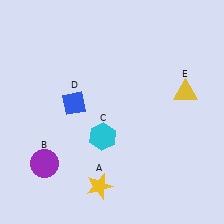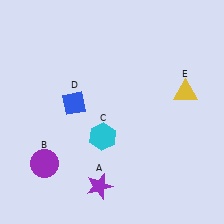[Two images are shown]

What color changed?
The star (A) changed from yellow in Image 1 to purple in Image 2.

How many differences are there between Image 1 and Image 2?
There is 1 difference between the two images.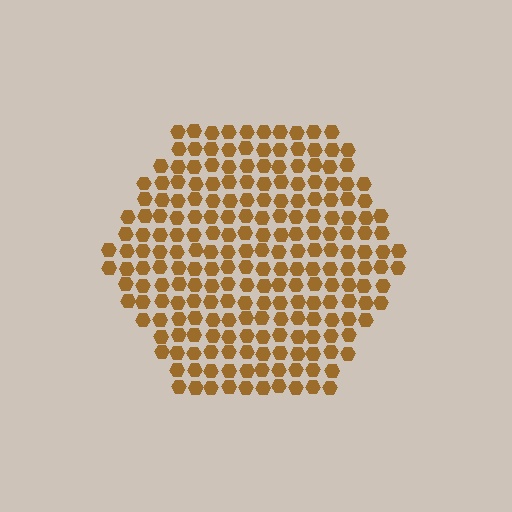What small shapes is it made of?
It is made of small hexagons.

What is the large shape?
The large shape is a hexagon.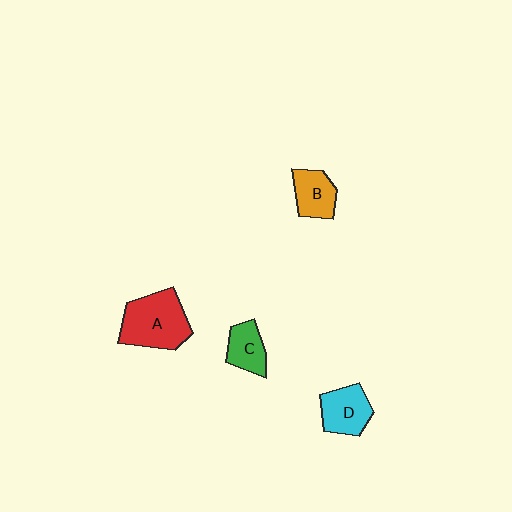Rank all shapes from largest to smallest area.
From largest to smallest: A (red), D (cyan), B (orange), C (green).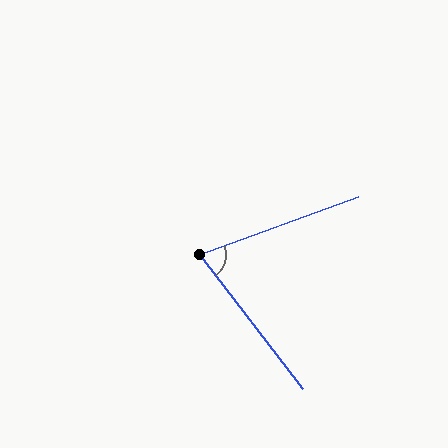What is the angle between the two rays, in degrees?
Approximately 72 degrees.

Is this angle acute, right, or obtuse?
It is acute.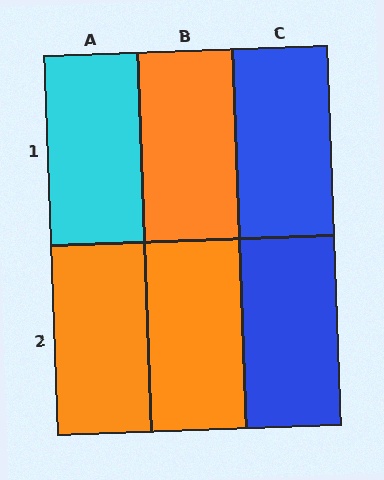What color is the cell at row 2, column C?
Blue.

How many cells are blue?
2 cells are blue.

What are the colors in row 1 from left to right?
Cyan, orange, blue.